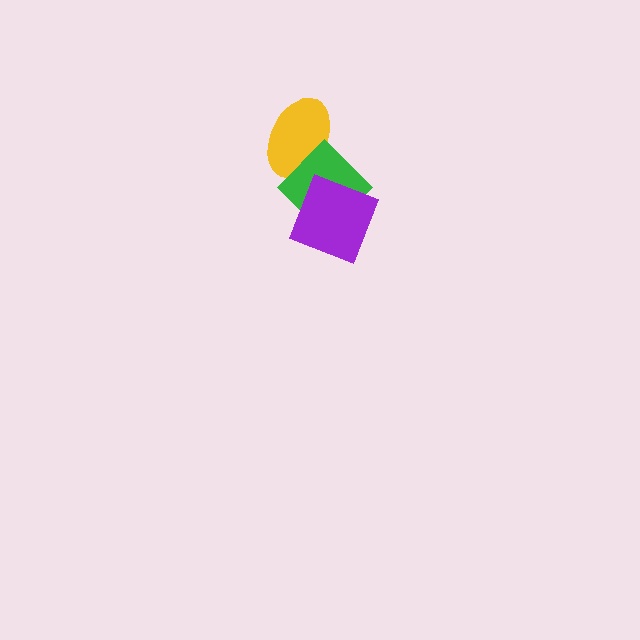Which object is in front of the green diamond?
The purple diamond is in front of the green diamond.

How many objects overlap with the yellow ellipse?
1 object overlaps with the yellow ellipse.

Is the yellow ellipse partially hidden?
Yes, it is partially covered by another shape.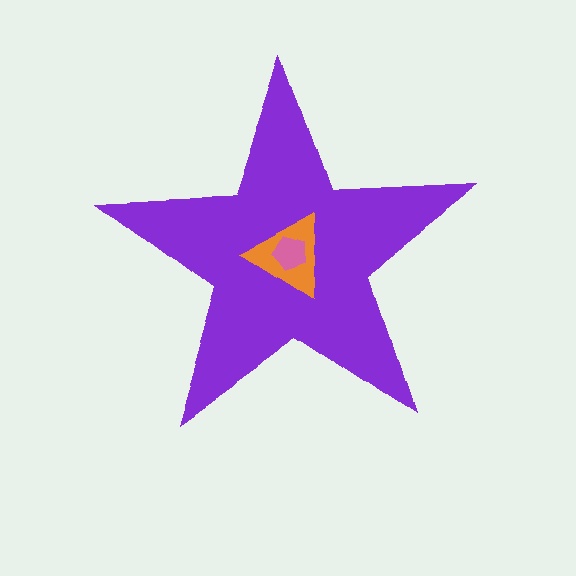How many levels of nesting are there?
3.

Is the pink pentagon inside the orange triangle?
Yes.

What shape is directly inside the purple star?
The orange triangle.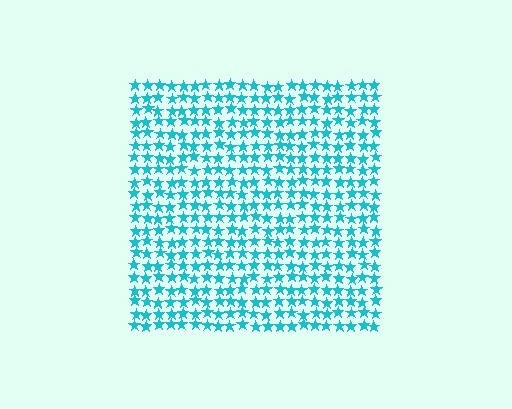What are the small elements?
The small elements are stars.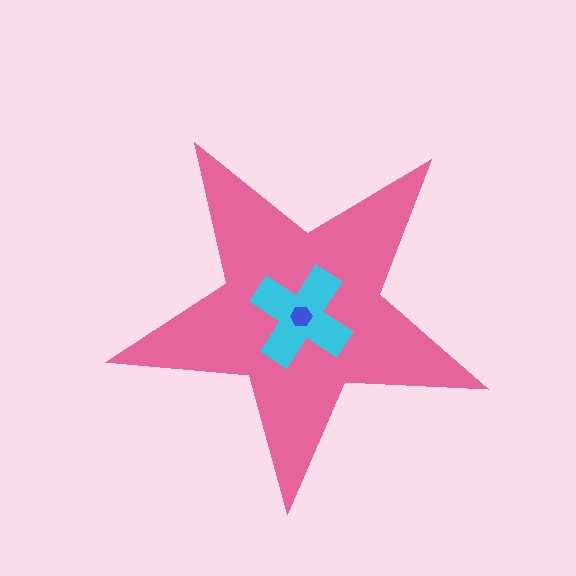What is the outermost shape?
The pink star.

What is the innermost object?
The blue hexagon.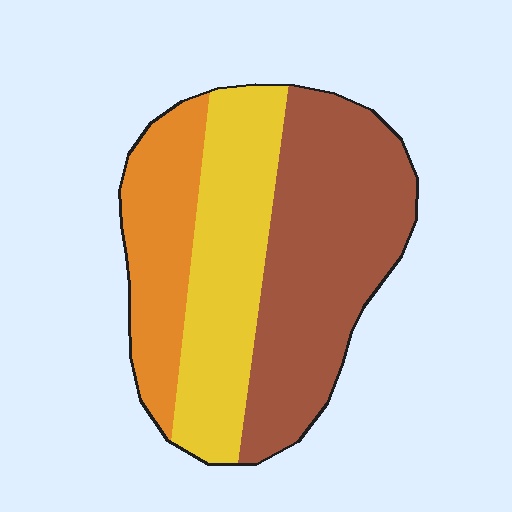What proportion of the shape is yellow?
Yellow covers around 30% of the shape.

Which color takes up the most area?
Brown, at roughly 45%.